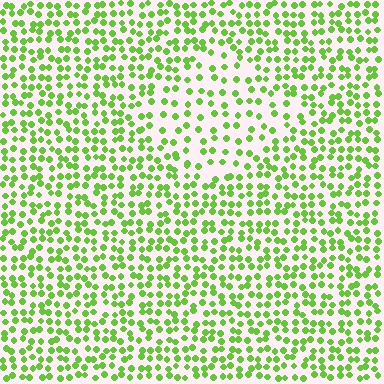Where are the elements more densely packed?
The elements are more densely packed outside the diamond boundary.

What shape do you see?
I see a diamond.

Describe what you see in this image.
The image contains small lime elements arranged at two different densities. A diamond-shaped region is visible where the elements are less densely packed than the surrounding area.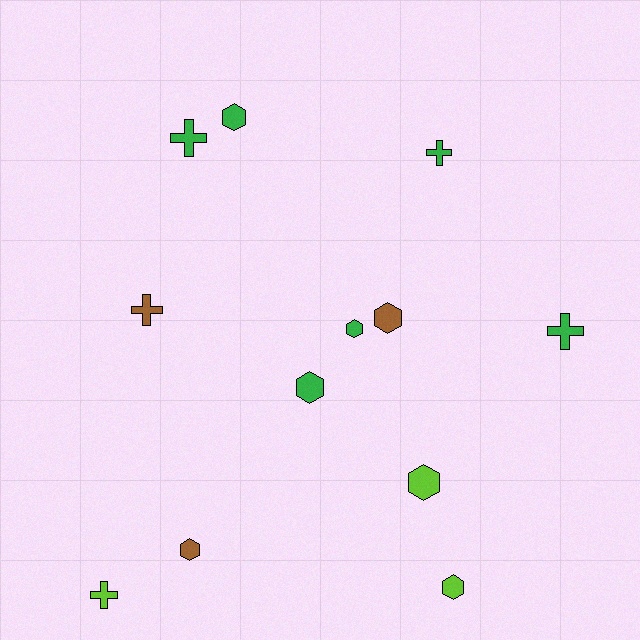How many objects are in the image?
There are 12 objects.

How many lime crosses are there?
There is 1 lime cross.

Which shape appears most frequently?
Hexagon, with 7 objects.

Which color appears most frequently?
Green, with 6 objects.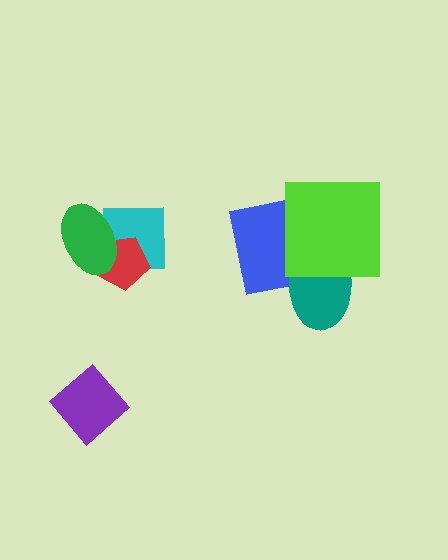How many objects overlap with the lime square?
2 objects overlap with the lime square.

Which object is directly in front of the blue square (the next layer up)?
The teal ellipse is directly in front of the blue square.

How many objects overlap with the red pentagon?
2 objects overlap with the red pentagon.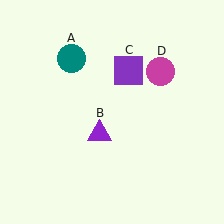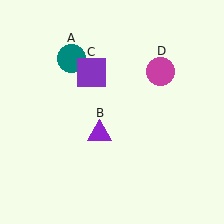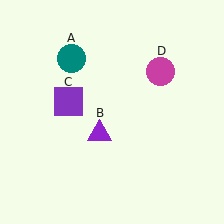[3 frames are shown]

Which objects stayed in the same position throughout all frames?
Teal circle (object A) and purple triangle (object B) and magenta circle (object D) remained stationary.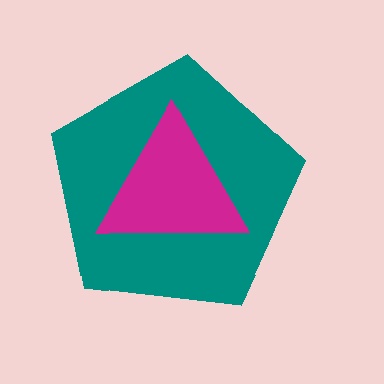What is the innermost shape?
The magenta triangle.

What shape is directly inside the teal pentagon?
The magenta triangle.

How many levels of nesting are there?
2.